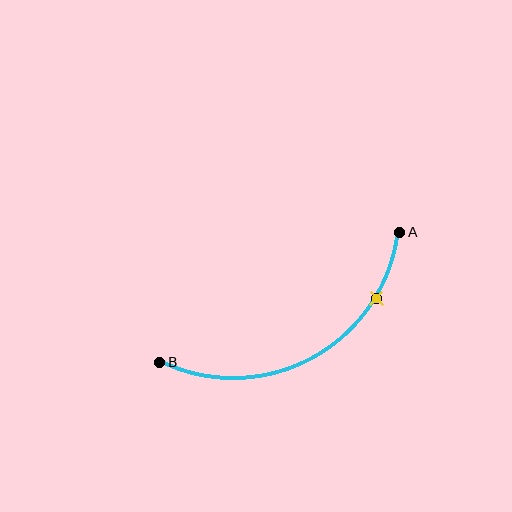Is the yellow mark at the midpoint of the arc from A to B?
No. The yellow mark lies on the arc but is closer to endpoint A. The arc midpoint would be at the point on the curve equidistant along the arc from both A and B.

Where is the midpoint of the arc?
The arc midpoint is the point on the curve farthest from the straight line joining A and B. It sits below that line.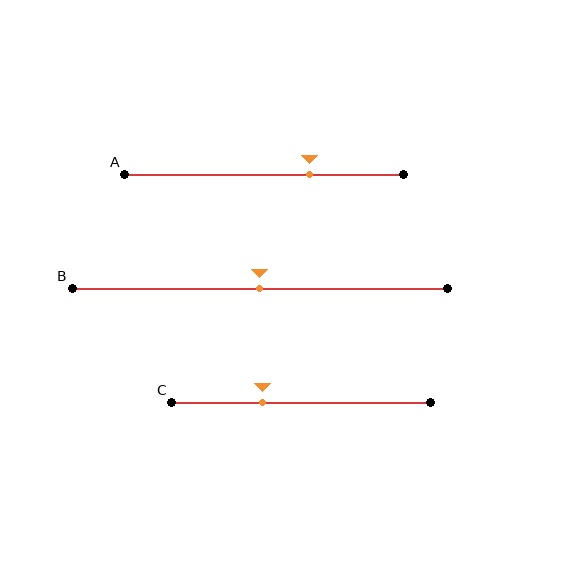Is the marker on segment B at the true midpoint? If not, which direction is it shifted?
Yes, the marker on segment B is at the true midpoint.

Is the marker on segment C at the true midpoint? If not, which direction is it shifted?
No, the marker on segment C is shifted to the left by about 15% of the segment length.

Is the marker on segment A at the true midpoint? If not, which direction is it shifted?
No, the marker on segment A is shifted to the right by about 16% of the segment length.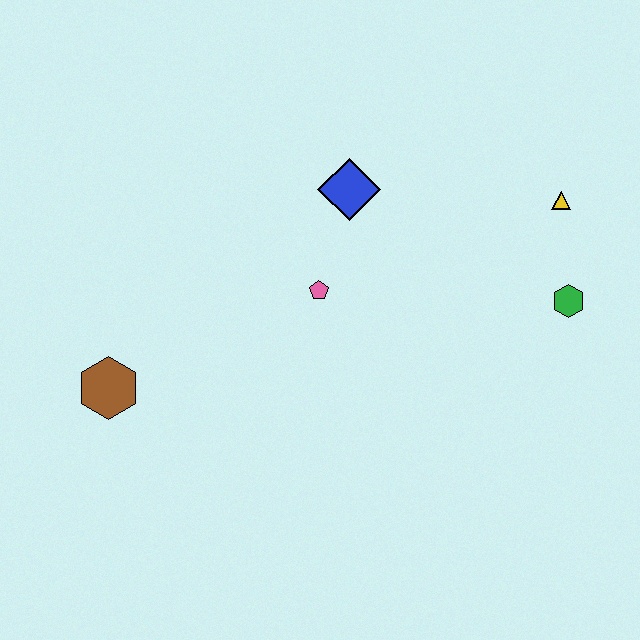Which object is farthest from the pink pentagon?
The yellow triangle is farthest from the pink pentagon.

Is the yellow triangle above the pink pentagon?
Yes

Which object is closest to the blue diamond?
The pink pentagon is closest to the blue diamond.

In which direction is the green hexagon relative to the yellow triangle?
The green hexagon is below the yellow triangle.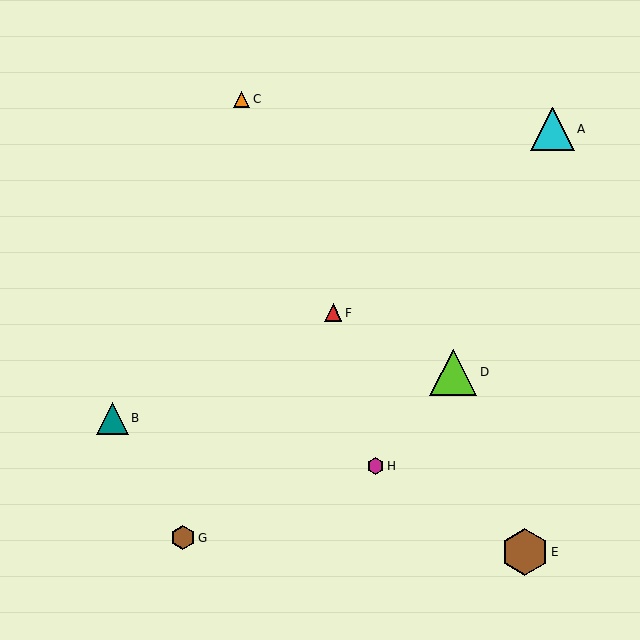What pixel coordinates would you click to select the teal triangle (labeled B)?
Click at (112, 418) to select the teal triangle B.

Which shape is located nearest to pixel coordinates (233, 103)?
The orange triangle (labeled C) at (242, 99) is nearest to that location.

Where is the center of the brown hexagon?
The center of the brown hexagon is at (525, 552).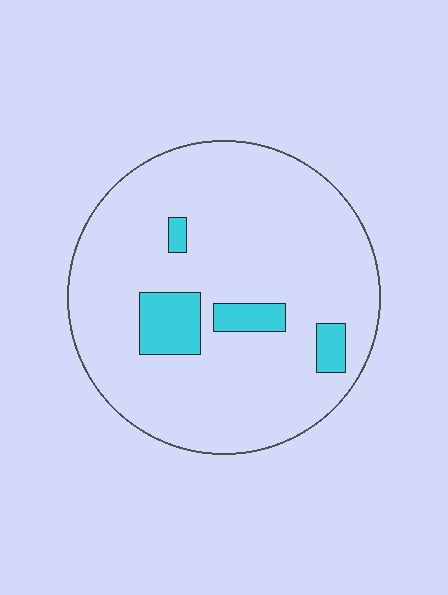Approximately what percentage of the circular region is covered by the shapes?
Approximately 10%.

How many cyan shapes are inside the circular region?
4.